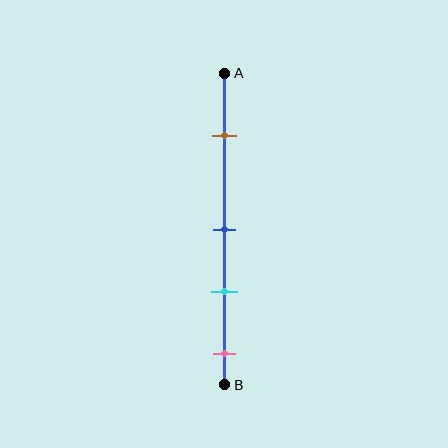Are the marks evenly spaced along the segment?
No, the marks are not evenly spaced.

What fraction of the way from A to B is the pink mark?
The pink mark is approximately 90% (0.9) of the way from A to B.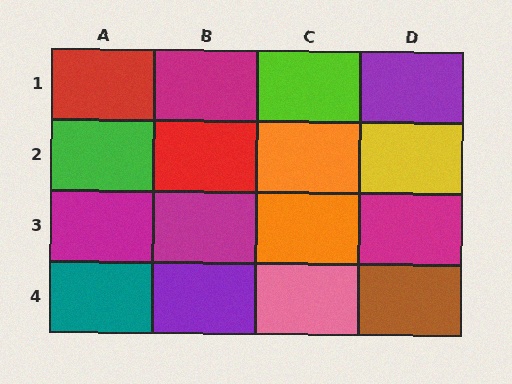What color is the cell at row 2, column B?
Red.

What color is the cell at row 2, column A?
Green.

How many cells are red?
2 cells are red.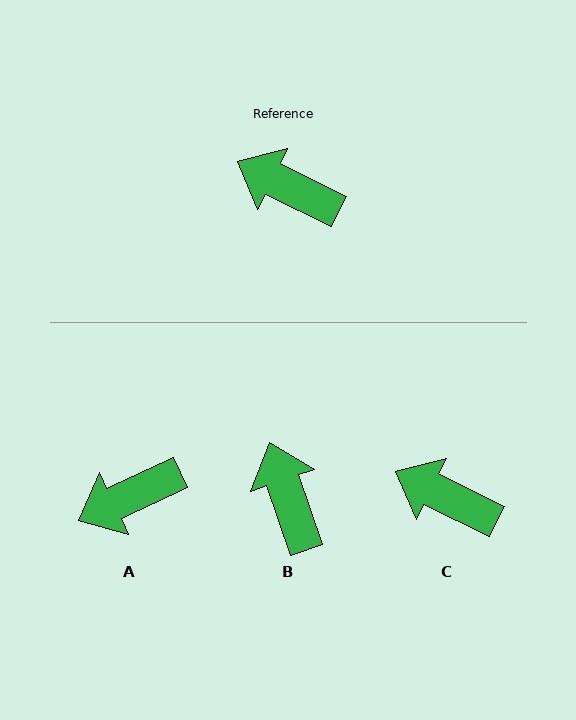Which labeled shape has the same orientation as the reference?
C.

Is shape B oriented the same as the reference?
No, it is off by about 45 degrees.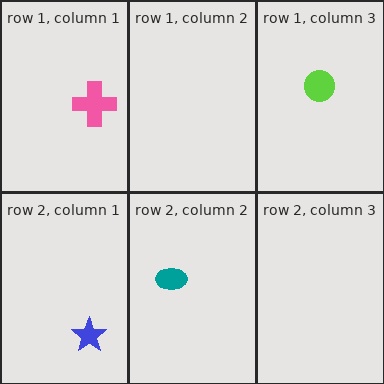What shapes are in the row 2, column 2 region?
The teal ellipse.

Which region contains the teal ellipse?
The row 2, column 2 region.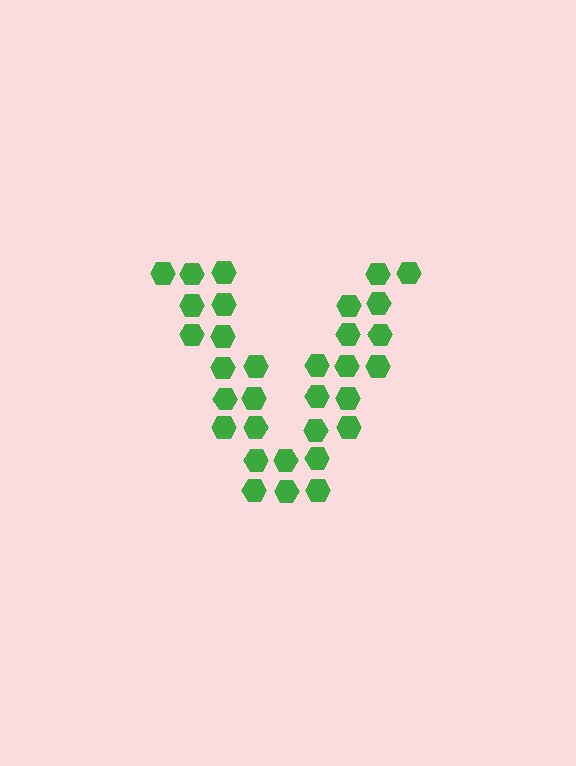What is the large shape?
The large shape is the letter V.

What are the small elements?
The small elements are hexagons.